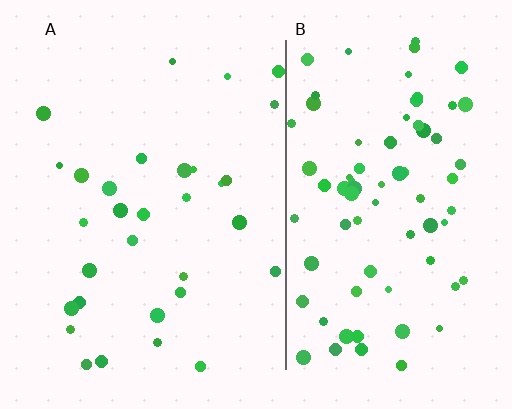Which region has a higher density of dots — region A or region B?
B (the right).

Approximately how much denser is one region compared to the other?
Approximately 2.5× — region B over region A.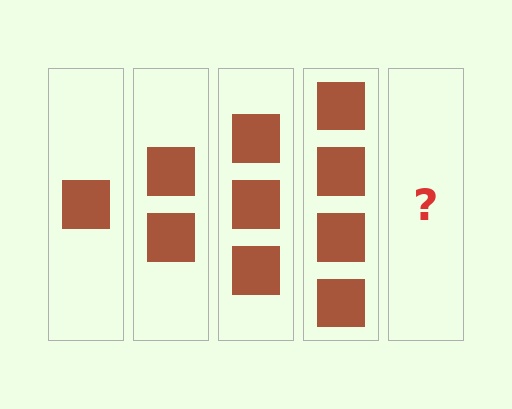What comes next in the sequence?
The next element should be 5 squares.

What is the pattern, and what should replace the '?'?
The pattern is that each step adds one more square. The '?' should be 5 squares.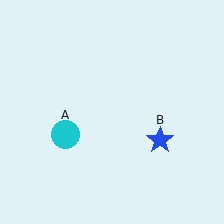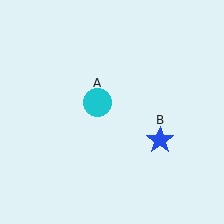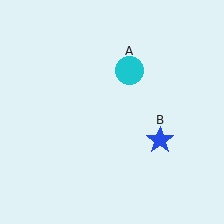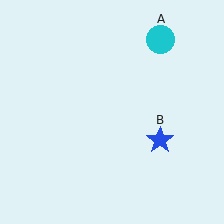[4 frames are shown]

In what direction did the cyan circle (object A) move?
The cyan circle (object A) moved up and to the right.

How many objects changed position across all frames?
1 object changed position: cyan circle (object A).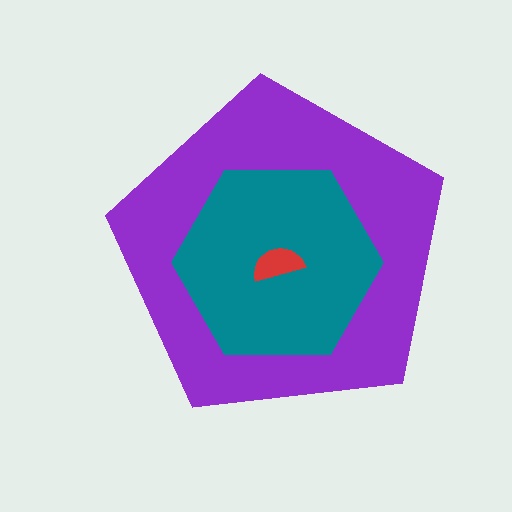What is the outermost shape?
The purple pentagon.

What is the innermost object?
The red semicircle.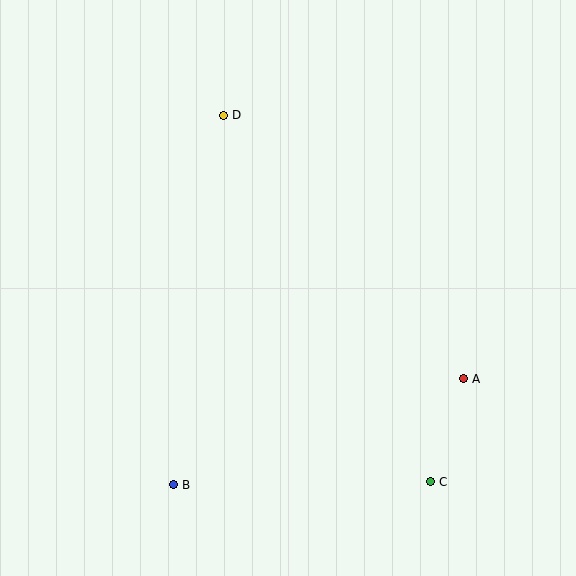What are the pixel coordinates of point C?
Point C is at (431, 482).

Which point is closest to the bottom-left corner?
Point B is closest to the bottom-left corner.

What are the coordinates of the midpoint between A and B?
The midpoint between A and B is at (319, 432).